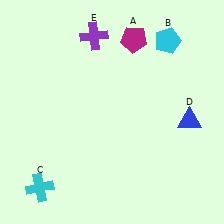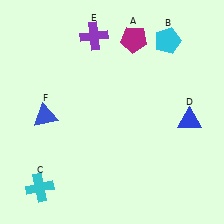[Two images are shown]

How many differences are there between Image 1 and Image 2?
There is 1 difference between the two images.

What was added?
A blue triangle (F) was added in Image 2.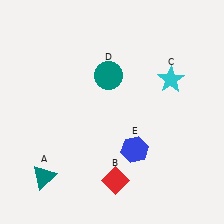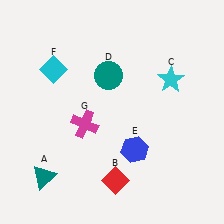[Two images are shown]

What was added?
A cyan diamond (F), a magenta cross (G) were added in Image 2.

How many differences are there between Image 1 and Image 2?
There are 2 differences between the two images.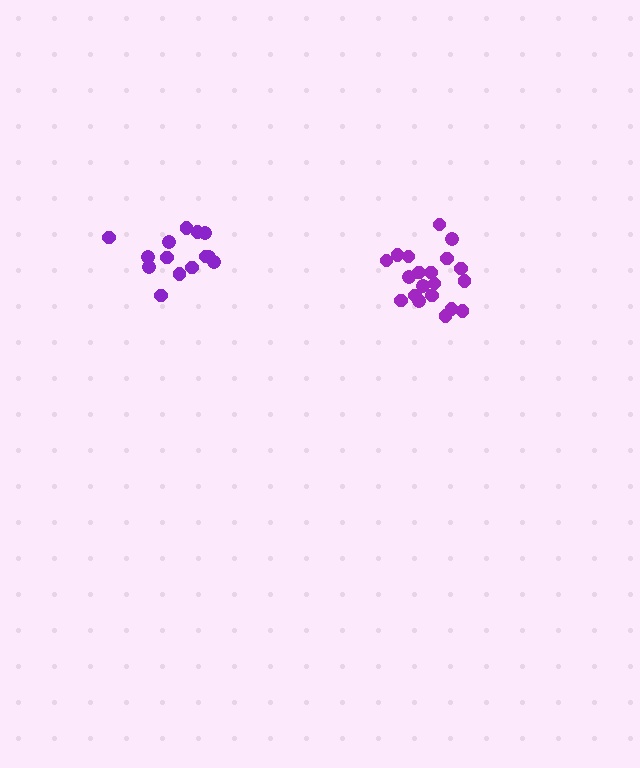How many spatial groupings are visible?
There are 2 spatial groupings.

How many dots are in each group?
Group 1: 15 dots, Group 2: 20 dots (35 total).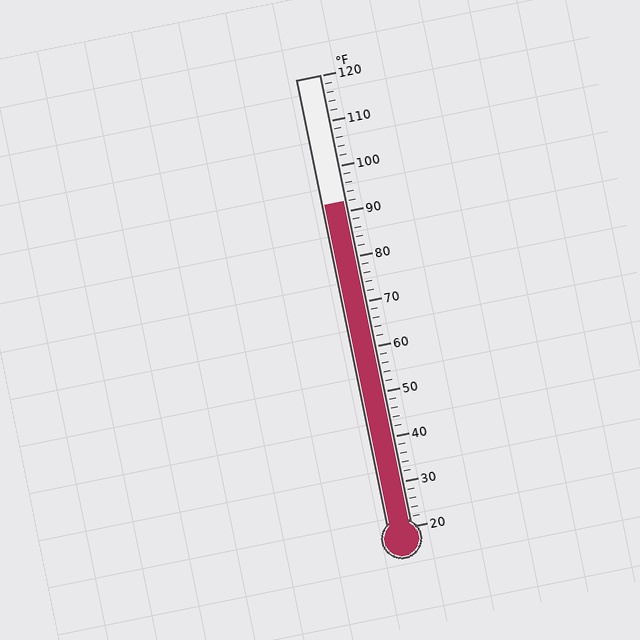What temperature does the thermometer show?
The thermometer shows approximately 92°F.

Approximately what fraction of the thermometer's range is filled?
The thermometer is filled to approximately 70% of its range.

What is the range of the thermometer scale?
The thermometer scale ranges from 20°F to 120°F.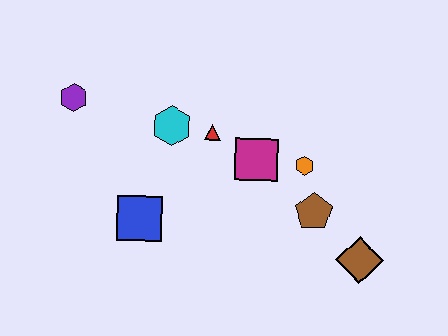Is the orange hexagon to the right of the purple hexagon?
Yes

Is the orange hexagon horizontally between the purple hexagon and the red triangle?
No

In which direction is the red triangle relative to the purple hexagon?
The red triangle is to the right of the purple hexagon.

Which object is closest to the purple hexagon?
The cyan hexagon is closest to the purple hexagon.